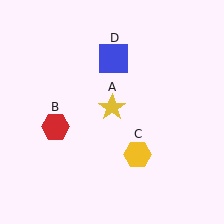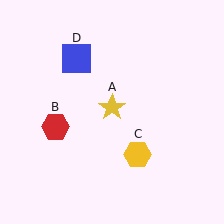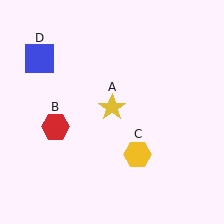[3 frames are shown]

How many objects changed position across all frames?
1 object changed position: blue square (object D).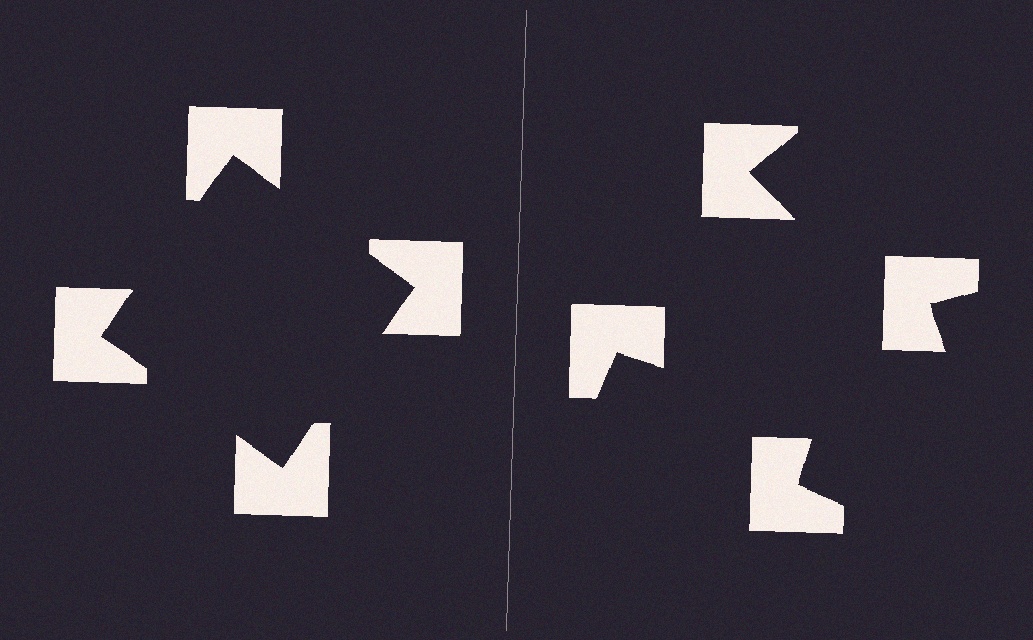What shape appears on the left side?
An illusory square.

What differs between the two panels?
The notched squares are positioned identically on both sides; only the wedge orientations differ. On the left they align to a square; on the right they are misaligned.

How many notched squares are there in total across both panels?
8 — 4 on each side.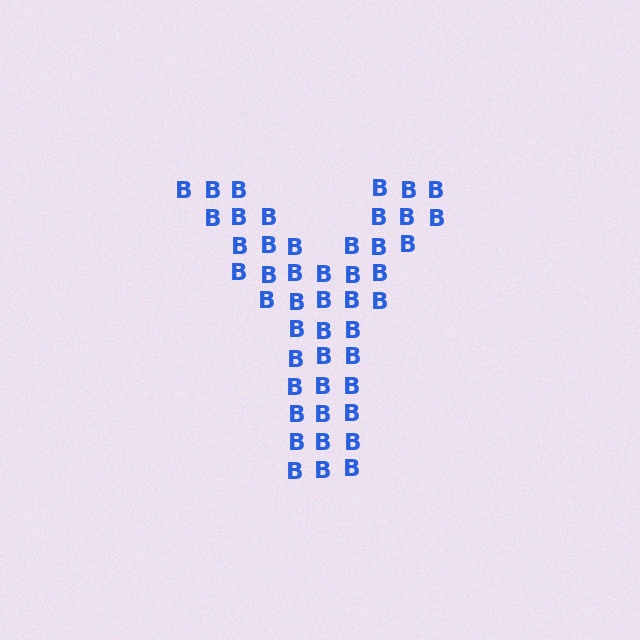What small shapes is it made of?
It is made of small letter B's.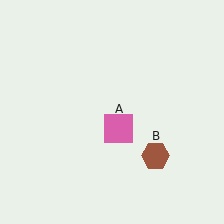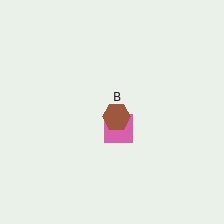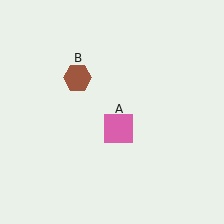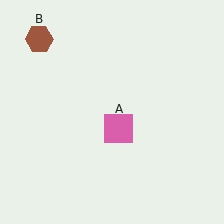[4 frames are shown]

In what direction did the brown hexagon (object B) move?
The brown hexagon (object B) moved up and to the left.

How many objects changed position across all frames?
1 object changed position: brown hexagon (object B).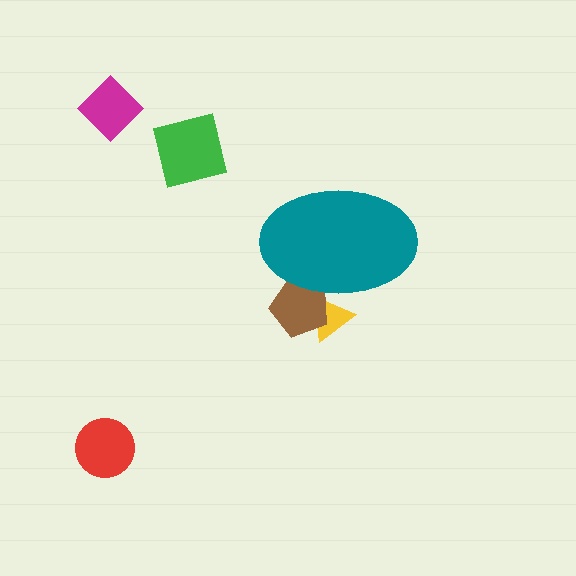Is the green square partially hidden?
No, the green square is fully visible.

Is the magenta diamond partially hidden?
No, the magenta diamond is fully visible.